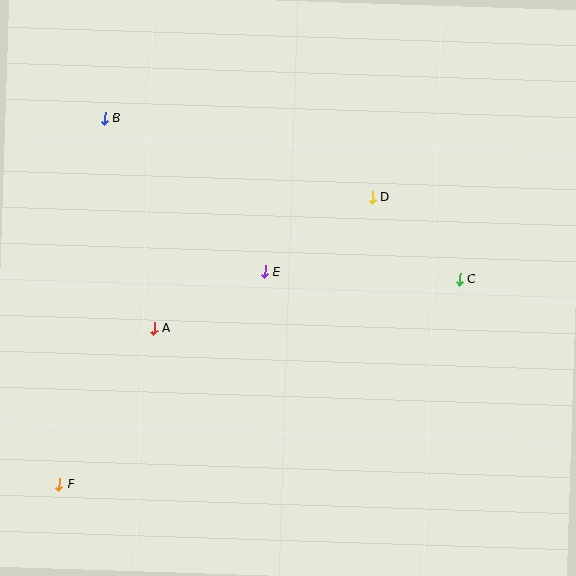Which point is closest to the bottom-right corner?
Point C is closest to the bottom-right corner.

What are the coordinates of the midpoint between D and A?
The midpoint between D and A is at (263, 262).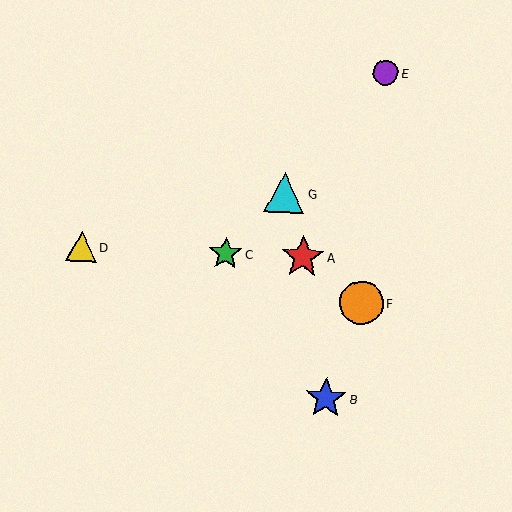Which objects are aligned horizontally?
Objects A, C, D are aligned horizontally.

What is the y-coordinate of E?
Object E is at y≈72.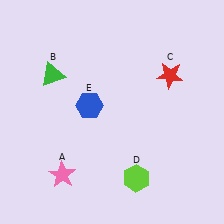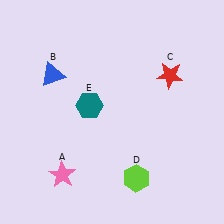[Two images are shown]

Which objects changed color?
B changed from green to blue. E changed from blue to teal.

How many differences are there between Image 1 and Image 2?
There are 2 differences between the two images.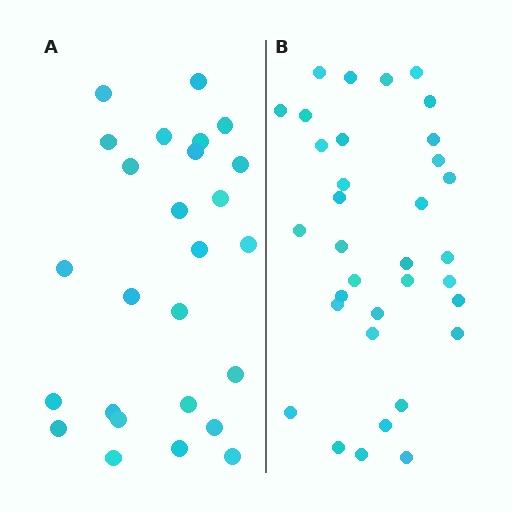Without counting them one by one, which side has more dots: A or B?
Region B (the right region) has more dots.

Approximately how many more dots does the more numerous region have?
Region B has roughly 8 or so more dots than region A.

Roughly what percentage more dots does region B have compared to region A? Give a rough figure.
About 30% more.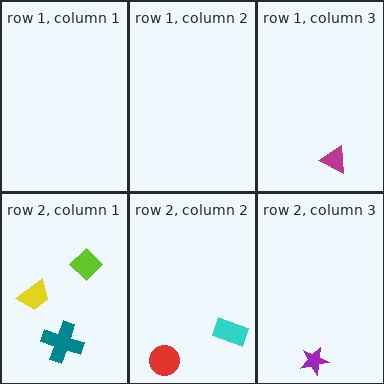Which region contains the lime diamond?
The row 2, column 1 region.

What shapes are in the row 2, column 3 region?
The purple star.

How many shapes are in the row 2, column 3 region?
1.